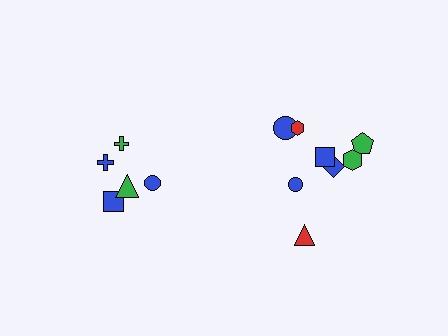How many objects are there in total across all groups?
There are 13 objects.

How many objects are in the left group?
There are 5 objects.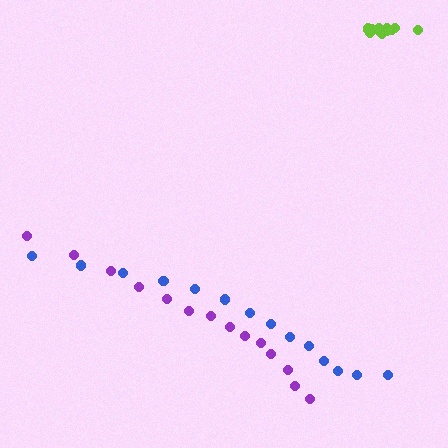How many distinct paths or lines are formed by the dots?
There are 3 distinct paths.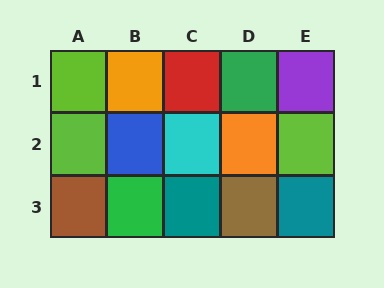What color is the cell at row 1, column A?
Lime.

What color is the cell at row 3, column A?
Brown.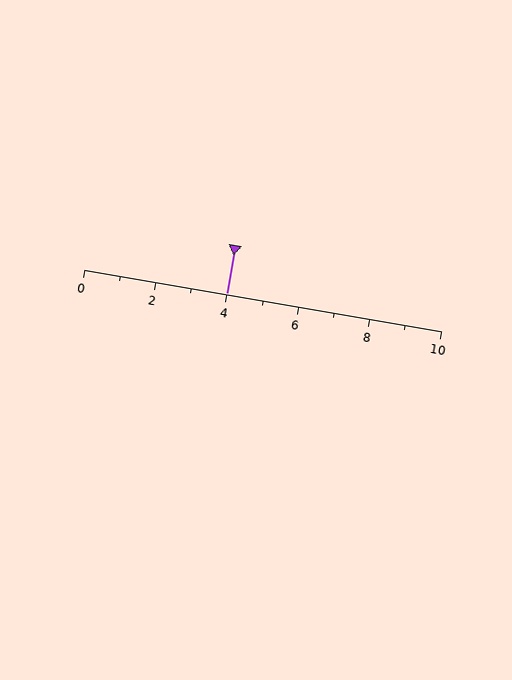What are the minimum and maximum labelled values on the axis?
The axis runs from 0 to 10.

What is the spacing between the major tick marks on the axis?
The major ticks are spaced 2 apart.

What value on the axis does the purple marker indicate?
The marker indicates approximately 4.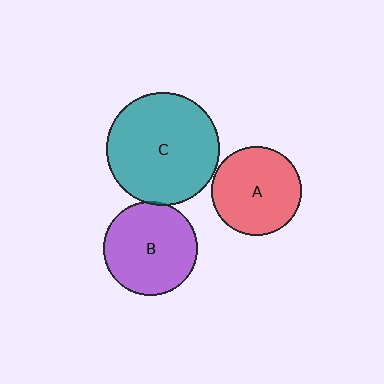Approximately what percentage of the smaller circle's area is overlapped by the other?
Approximately 5%.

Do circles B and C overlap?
Yes.